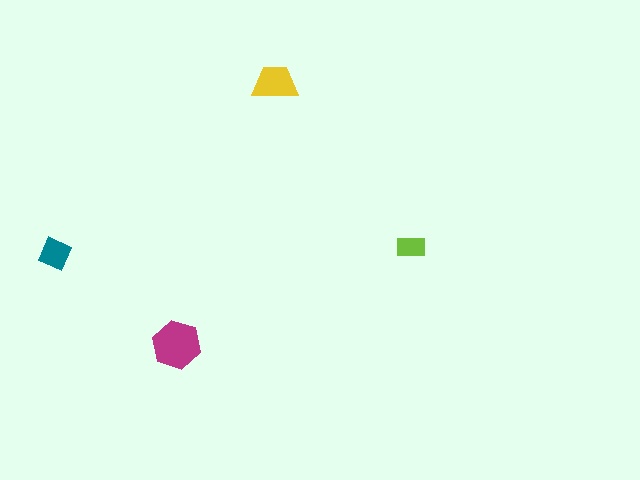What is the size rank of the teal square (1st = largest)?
3rd.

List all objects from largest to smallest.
The magenta hexagon, the yellow trapezoid, the teal square, the lime rectangle.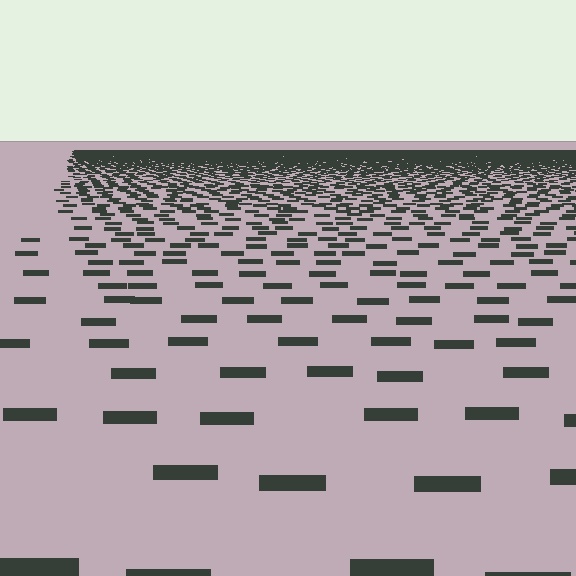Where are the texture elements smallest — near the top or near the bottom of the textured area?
Near the top.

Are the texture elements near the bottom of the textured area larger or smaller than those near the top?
Larger. Near the bottom, elements are closer to the viewer and appear at a bigger on-screen size.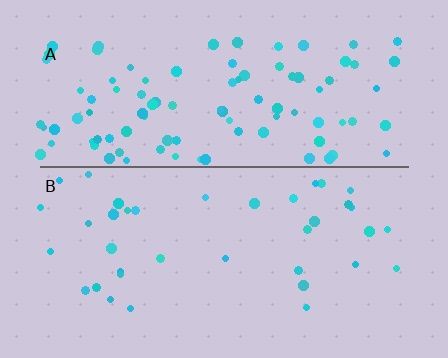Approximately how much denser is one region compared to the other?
Approximately 2.6× — region A over region B.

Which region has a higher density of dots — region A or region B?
A (the top).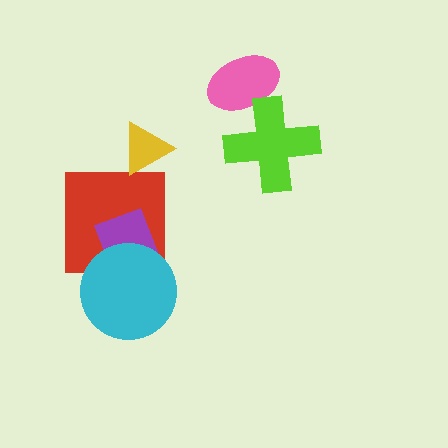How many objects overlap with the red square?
2 objects overlap with the red square.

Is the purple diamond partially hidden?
Yes, it is partially covered by another shape.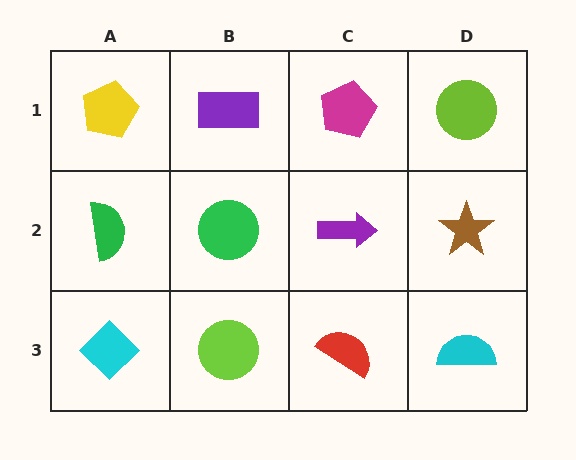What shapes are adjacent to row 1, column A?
A green semicircle (row 2, column A), a purple rectangle (row 1, column B).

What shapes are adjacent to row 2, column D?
A lime circle (row 1, column D), a cyan semicircle (row 3, column D), a purple arrow (row 2, column C).